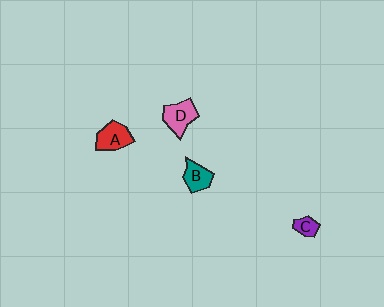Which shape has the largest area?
Shape D (pink).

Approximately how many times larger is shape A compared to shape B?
Approximately 1.2 times.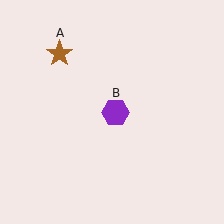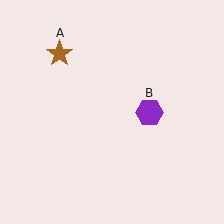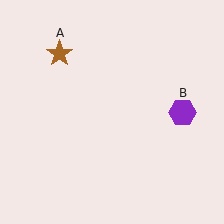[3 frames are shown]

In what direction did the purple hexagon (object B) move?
The purple hexagon (object B) moved right.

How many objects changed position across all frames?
1 object changed position: purple hexagon (object B).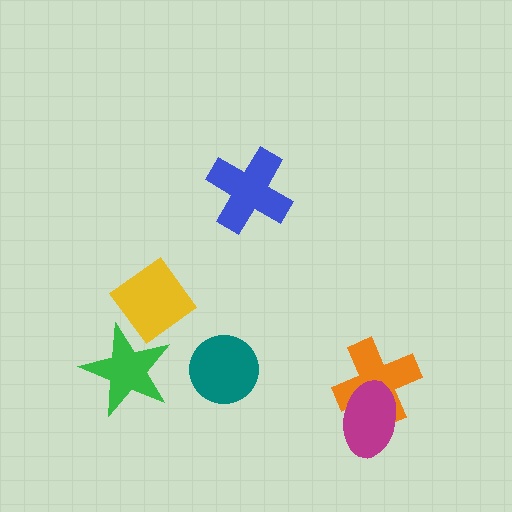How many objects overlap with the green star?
0 objects overlap with the green star.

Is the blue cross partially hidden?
No, no other shape covers it.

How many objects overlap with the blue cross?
0 objects overlap with the blue cross.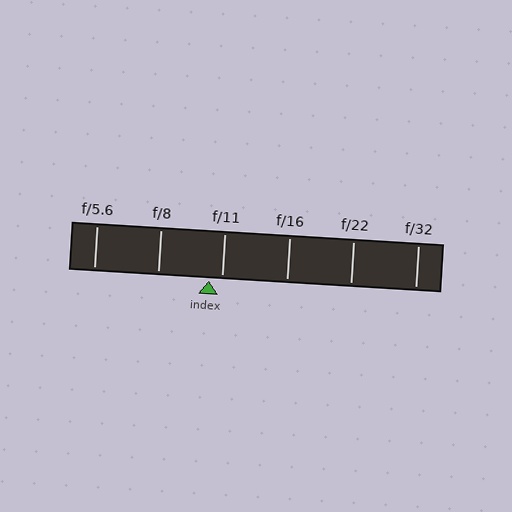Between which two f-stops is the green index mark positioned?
The index mark is between f/8 and f/11.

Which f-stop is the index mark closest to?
The index mark is closest to f/11.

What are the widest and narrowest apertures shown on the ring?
The widest aperture shown is f/5.6 and the narrowest is f/32.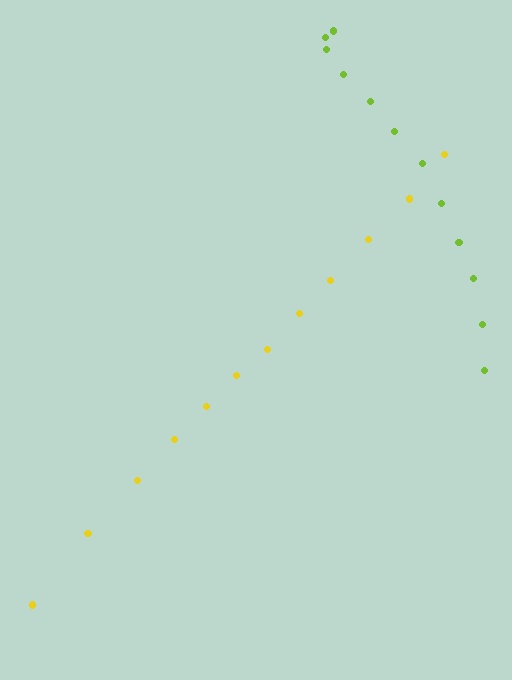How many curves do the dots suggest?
There are 2 distinct paths.